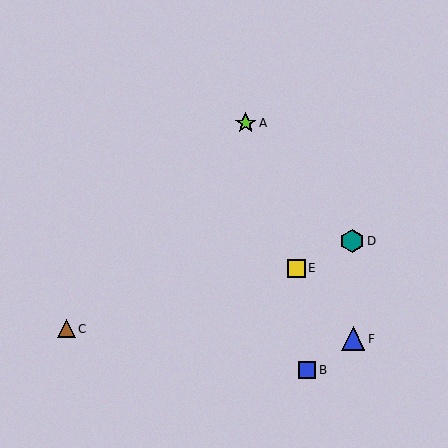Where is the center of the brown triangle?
The center of the brown triangle is at (66, 329).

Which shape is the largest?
The teal hexagon (labeled D) is the largest.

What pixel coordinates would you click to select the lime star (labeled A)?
Click at (246, 123) to select the lime star A.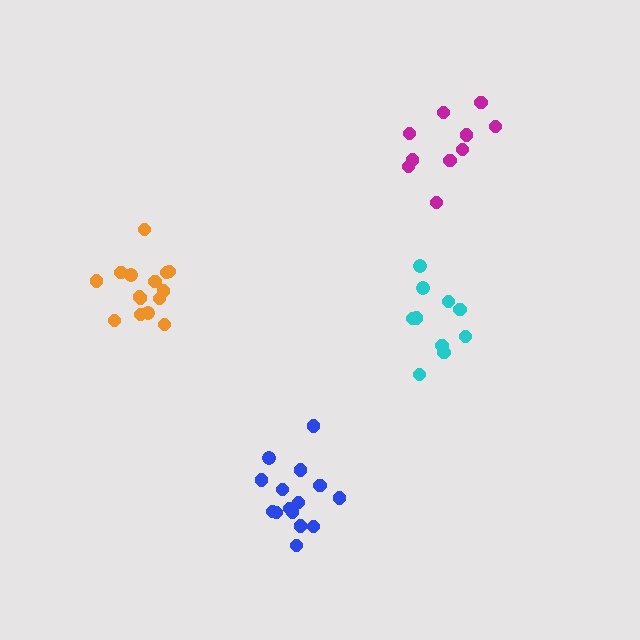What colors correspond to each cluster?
The clusters are colored: cyan, magenta, orange, blue.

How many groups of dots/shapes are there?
There are 4 groups.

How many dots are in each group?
Group 1: 10 dots, Group 2: 10 dots, Group 3: 15 dots, Group 4: 15 dots (50 total).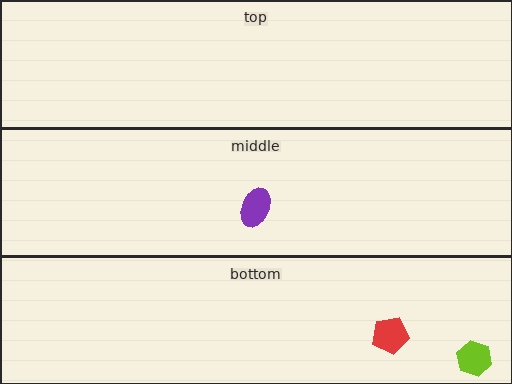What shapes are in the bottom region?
The red pentagon, the lime hexagon.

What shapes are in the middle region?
The purple ellipse.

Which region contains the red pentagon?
The bottom region.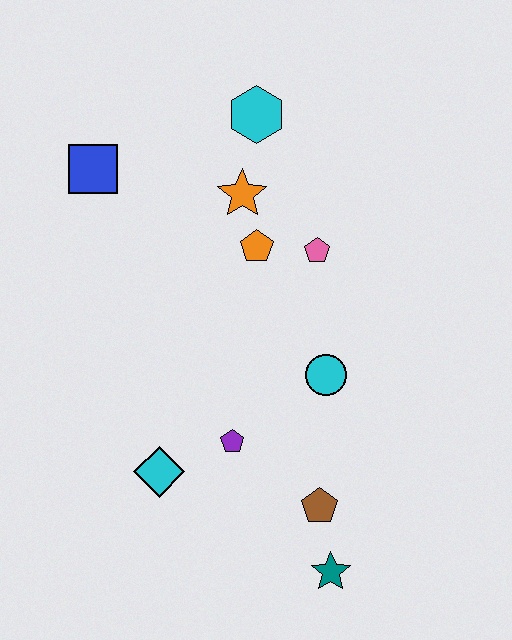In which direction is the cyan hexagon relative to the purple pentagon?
The cyan hexagon is above the purple pentagon.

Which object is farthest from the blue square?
The teal star is farthest from the blue square.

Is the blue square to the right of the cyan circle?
No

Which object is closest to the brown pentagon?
The teal star is closest to the brown pentagon.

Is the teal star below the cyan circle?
Yes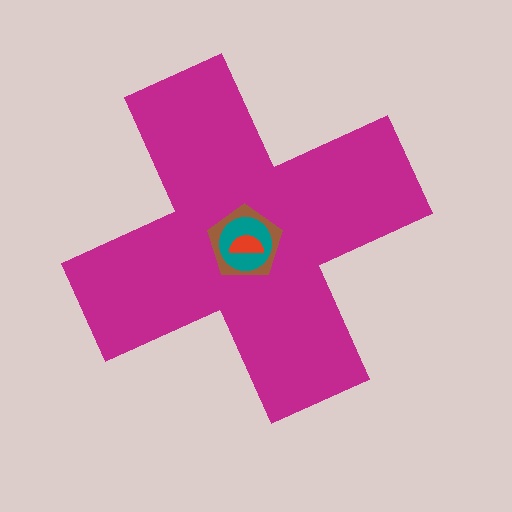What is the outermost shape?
The magenta cross.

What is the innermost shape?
The red semicircle.